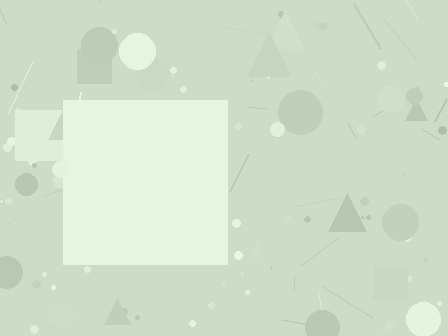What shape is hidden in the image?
A square is hidden in the image.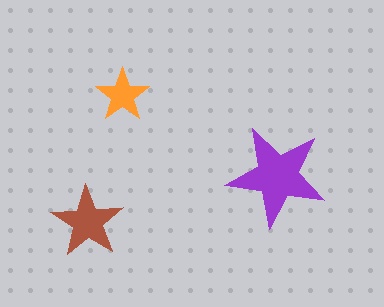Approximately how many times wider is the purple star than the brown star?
About 1.5 times wider.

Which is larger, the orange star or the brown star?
The brown one.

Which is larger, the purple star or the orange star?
The purple one.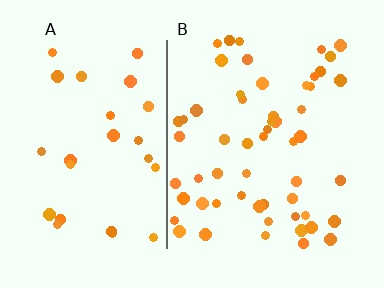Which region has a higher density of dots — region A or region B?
B (the right).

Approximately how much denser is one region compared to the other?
Approximately 1.9× — region B over region A.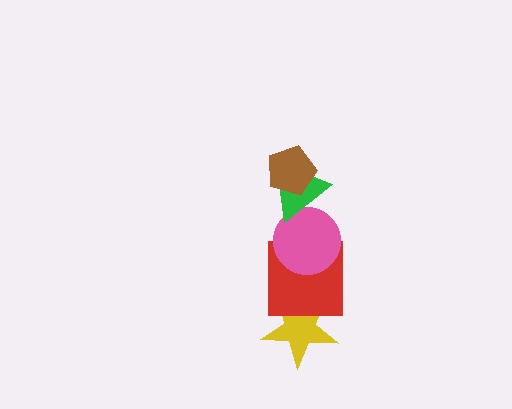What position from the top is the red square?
The red square is 4th from the top.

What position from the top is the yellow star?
The yellow star is 5th from the top.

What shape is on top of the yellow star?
The red square is on top of the yellow star.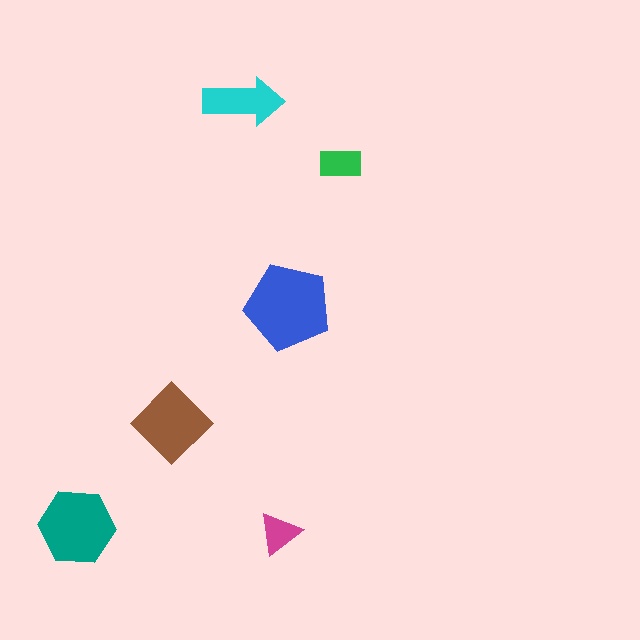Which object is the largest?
The blue pentagon.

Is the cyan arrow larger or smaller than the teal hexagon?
Smaller.